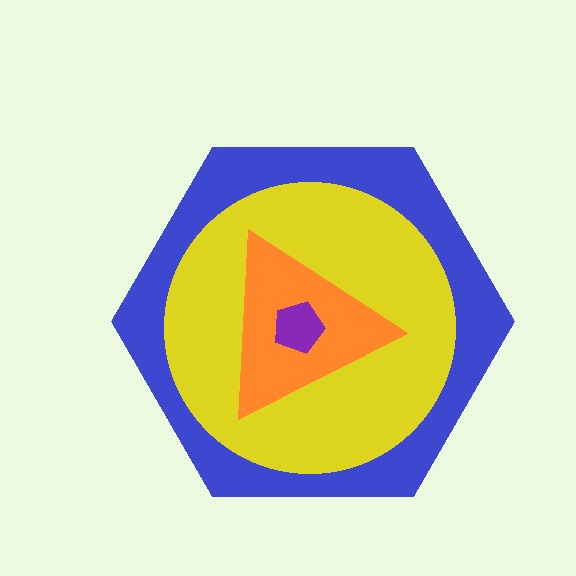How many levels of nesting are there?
4.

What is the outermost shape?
The blue hexagon.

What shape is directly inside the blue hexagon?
The yellow circle.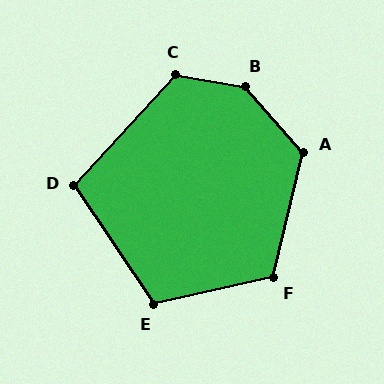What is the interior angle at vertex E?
Approximately 112 degrees (obtuse).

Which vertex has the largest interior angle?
B, at approximately 141 degrees.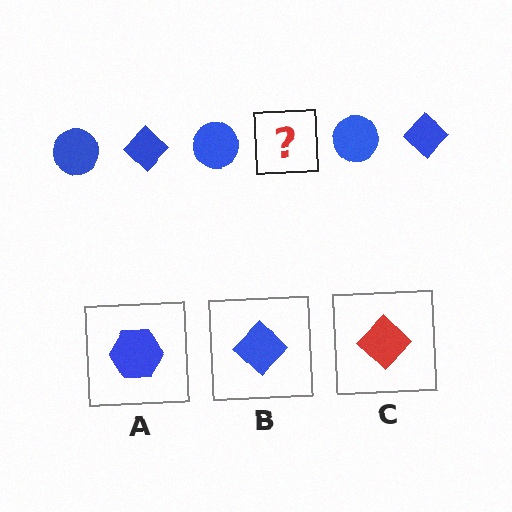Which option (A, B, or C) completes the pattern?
B.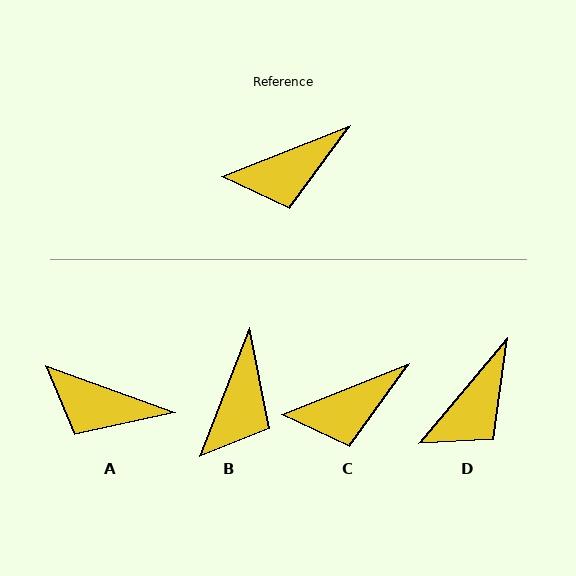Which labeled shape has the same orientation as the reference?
C.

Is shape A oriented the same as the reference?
No, it is off by about 42 degrees.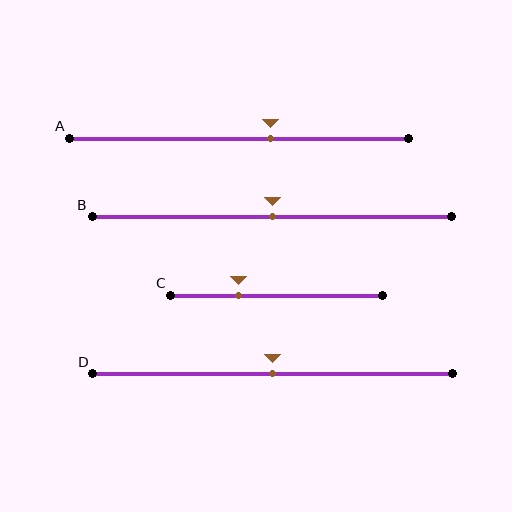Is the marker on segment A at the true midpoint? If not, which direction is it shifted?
No, the marker on segment A is shifted to the right by about 9% of the segment length.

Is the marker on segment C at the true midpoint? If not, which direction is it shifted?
No, the marker on segment C is shifted to the left by about 18% of the segment length.